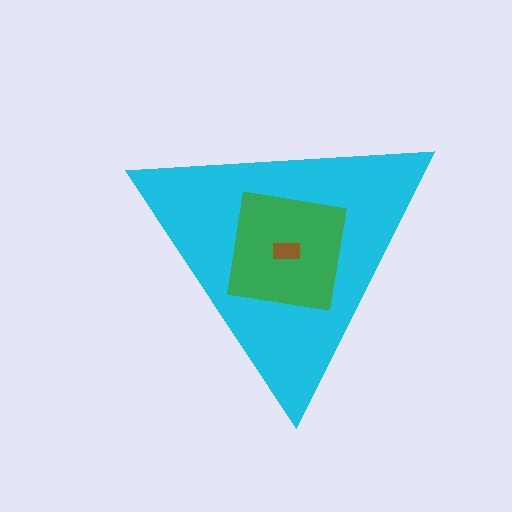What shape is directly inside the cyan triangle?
The green square.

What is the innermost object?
The brown rectangle.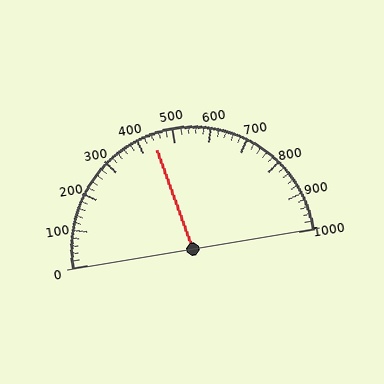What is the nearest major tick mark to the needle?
The nearest major tick mark is 400.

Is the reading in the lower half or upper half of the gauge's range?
The reading is in the lower half of the range (0 to 1000).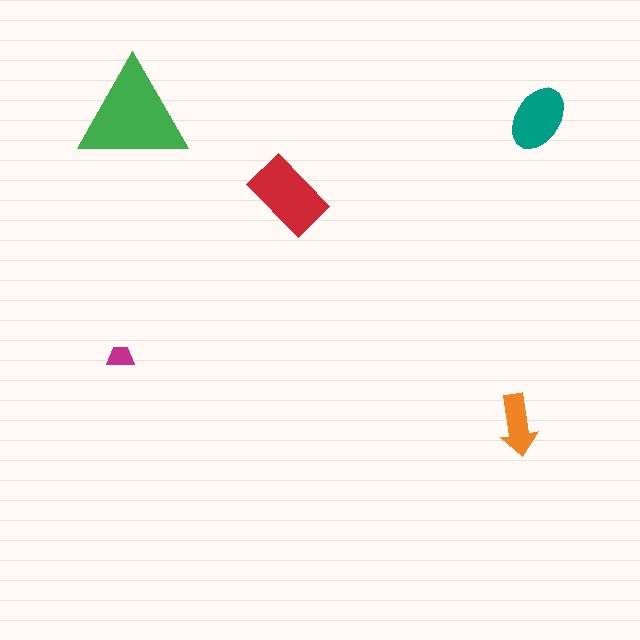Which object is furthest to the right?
The teal ellipse is rightmost.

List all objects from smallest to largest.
The magenta trapezoid, the orange arrow, the teal ellipse, the red rectangle, the green triangle.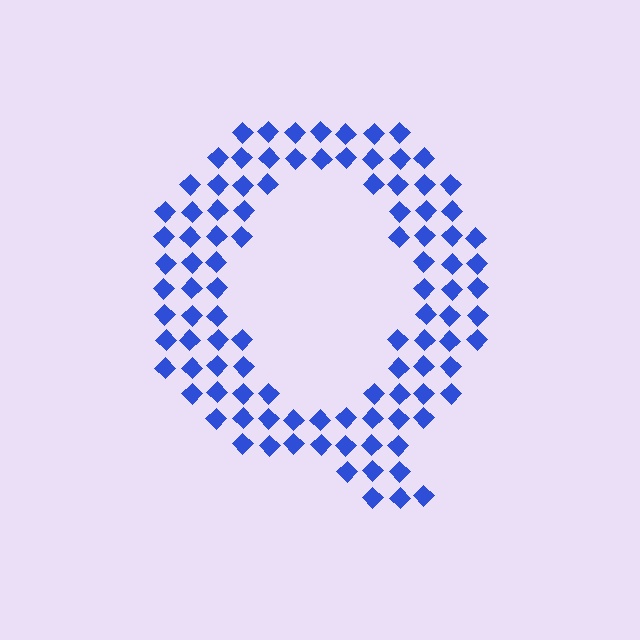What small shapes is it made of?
It is made of small diamonds.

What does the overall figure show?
The overall figure shows the letter Q.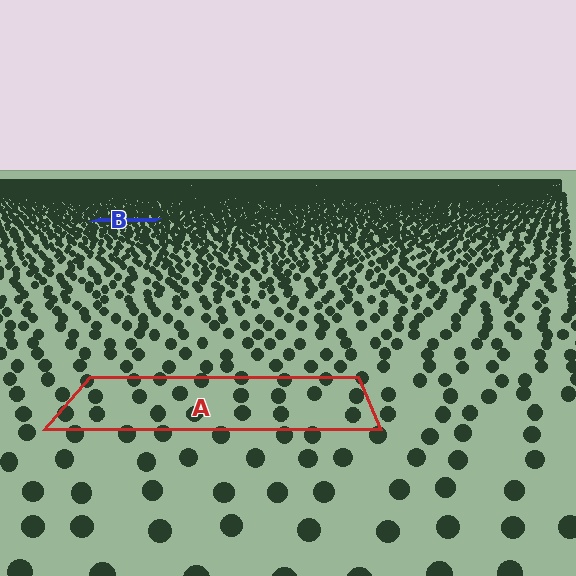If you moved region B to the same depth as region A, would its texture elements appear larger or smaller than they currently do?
They would appear larger. At a closer depth, the same texture elements are projected at a bigger on-screen size.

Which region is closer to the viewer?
Region A is closer. The texture elements there are larger and more spread out.